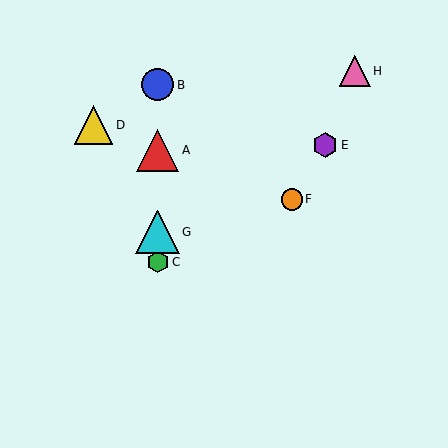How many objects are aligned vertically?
4 objects (A, B, C, G) are aligned vertically.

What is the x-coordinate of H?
Object H is at x≈355.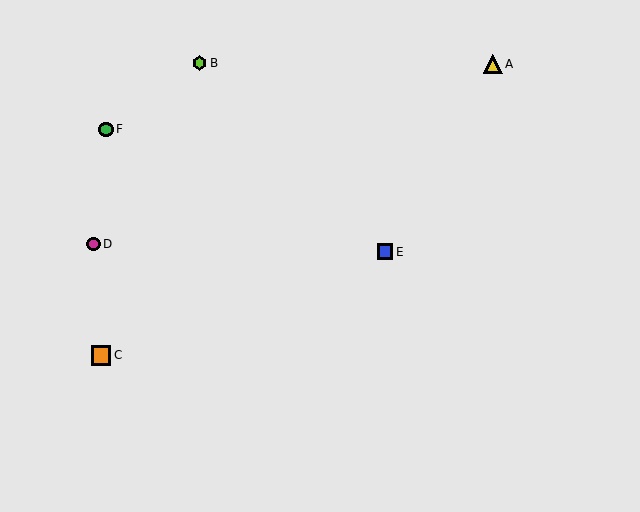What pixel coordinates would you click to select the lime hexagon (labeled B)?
Click at (200, 63) to select the lime hexagon B.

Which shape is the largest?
The orange square (labeled C) is the largest.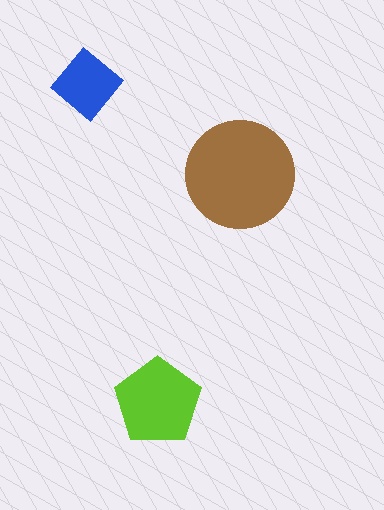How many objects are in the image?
There are 3 objects in the image.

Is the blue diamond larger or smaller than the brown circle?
Smaller.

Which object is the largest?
The brown circle.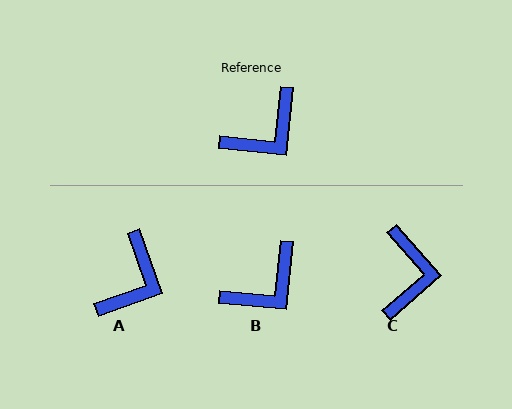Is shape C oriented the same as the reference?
No, it is off by about 47 degrees.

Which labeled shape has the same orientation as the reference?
B.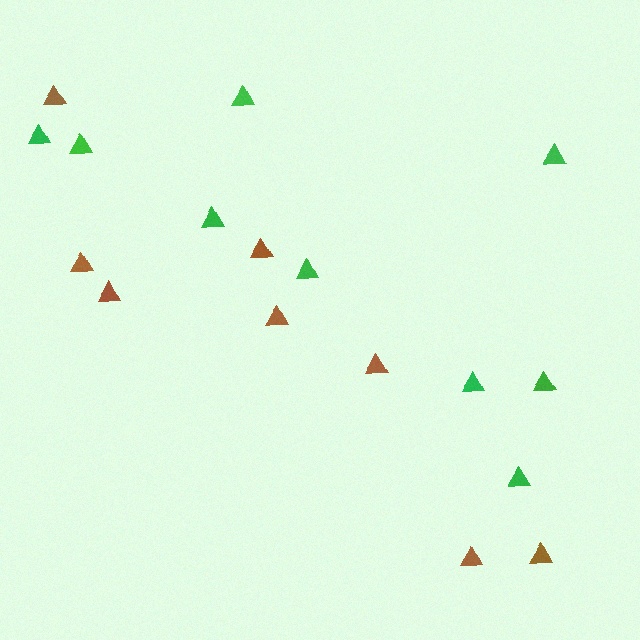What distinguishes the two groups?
There are 2 groups: one group of green triangles (9) and one group of brown triangles (8).